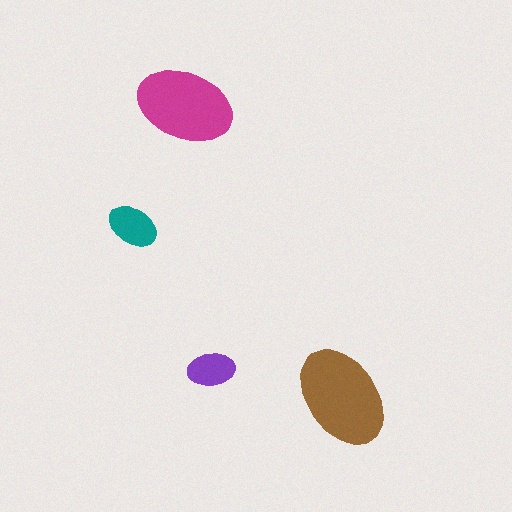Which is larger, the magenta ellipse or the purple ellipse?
The magenta one.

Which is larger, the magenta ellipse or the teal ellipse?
The magenta one.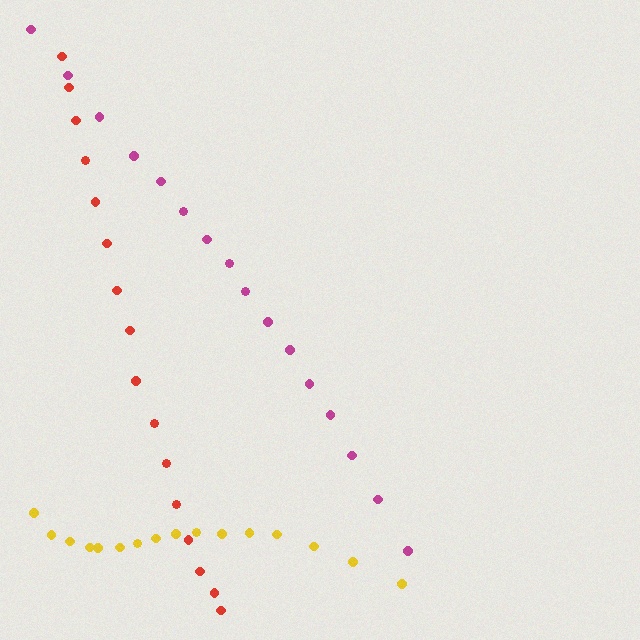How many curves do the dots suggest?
There are 3 distinct paths.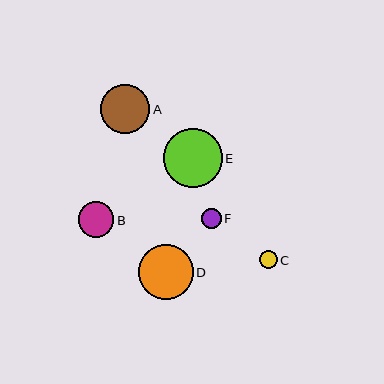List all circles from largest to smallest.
From largest to smallest: E, D, A, B, F, C.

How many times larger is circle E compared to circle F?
Circle E is approximately 2.9 times the size of circle F.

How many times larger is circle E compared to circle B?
Circle E is approximately 1.7 times the size of circle B.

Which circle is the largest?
Circle E is the largest with a size of approximately 58 pixels.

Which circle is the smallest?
Circle C is the smallest with a size of approximately 18 pixels.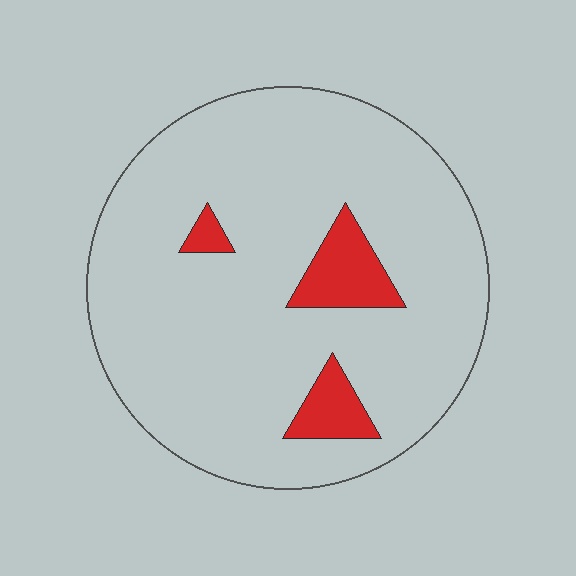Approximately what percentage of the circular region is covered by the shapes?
Approximately 10%.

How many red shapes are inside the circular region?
3.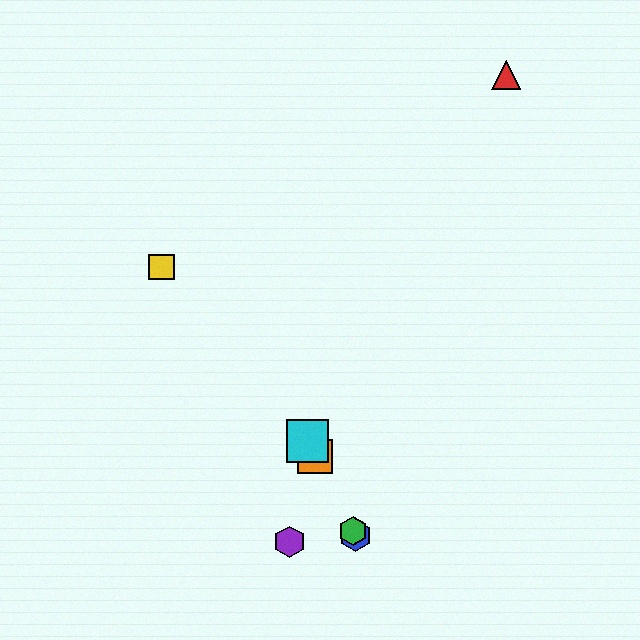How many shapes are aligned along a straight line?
4 shapes (the blue hexagon, the green hexagon, the orange square, the cyan square) are aligned along a straight line.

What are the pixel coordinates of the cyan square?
The cyan square is at (307, 441).